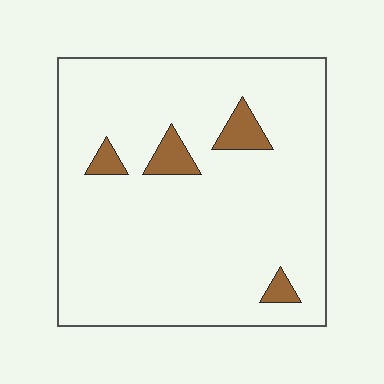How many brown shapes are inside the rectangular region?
4.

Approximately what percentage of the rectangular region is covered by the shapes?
Approximately 5%.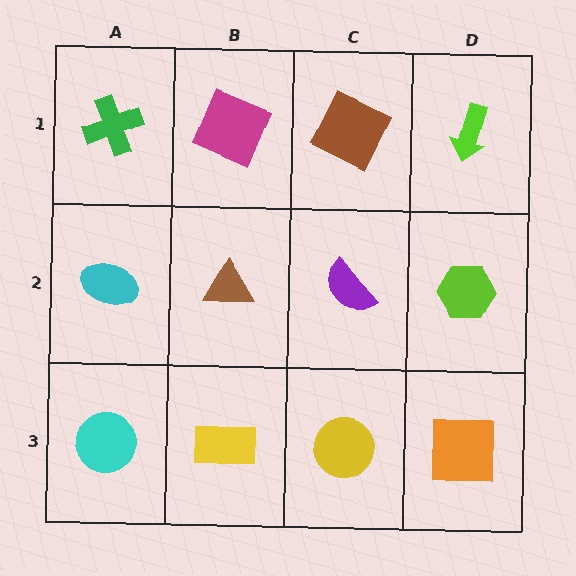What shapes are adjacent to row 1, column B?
A brown triangle (row 2, column B), a green cross (row 1, column A), a brown square (row 1, column C).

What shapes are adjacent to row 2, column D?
A lime arrow (row 1, column D), an orange square (row 3, column D), a purple semicircle (row 2, column C).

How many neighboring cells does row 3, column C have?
3.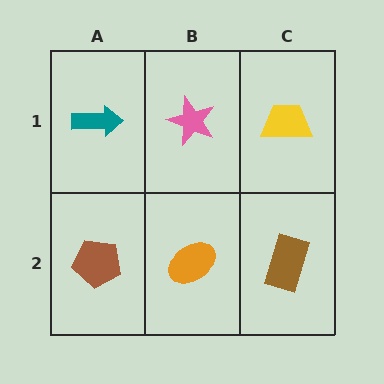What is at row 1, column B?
A pink star.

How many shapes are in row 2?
3 shapes.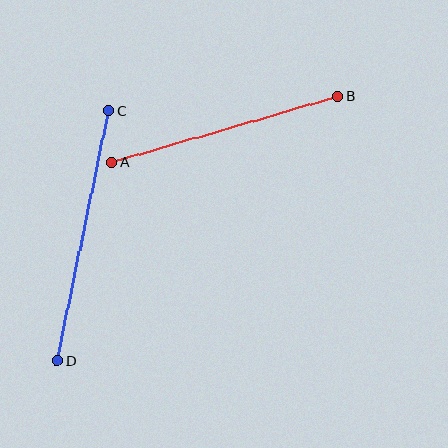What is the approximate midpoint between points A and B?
The midpoint is at approximately (225, 129) pixels.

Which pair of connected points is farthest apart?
Points C and D are farthest apart.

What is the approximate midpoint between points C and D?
The midpoint is at approximately (83, 236) pixels.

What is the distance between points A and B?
The distance is approximately 236 pixels.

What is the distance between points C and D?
The distance is approximately 255 pixels.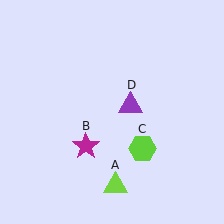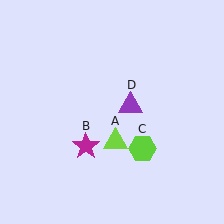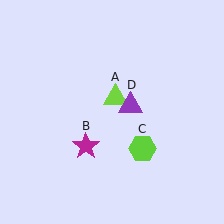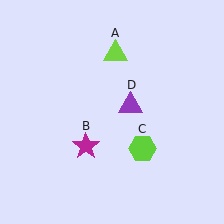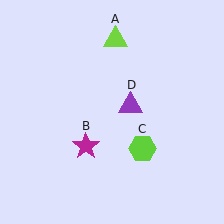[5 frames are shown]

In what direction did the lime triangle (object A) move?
The lime triangle (object A) moved up.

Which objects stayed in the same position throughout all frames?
Magenta star (object B) and lime hexagon (object C) and purple triangle (object D) remained stationary.